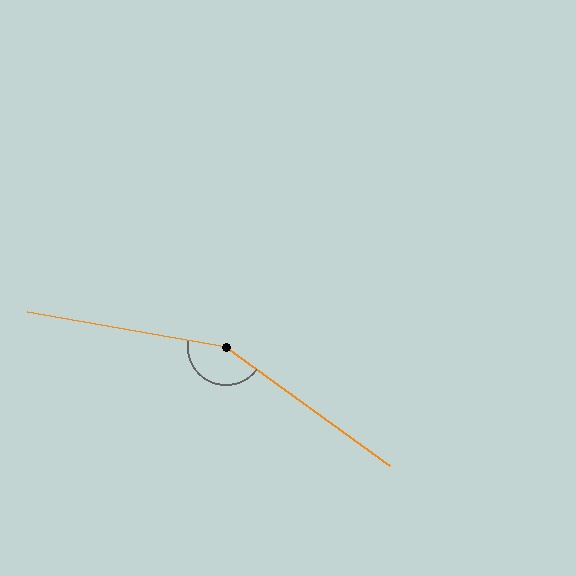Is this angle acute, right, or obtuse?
It is obtuse.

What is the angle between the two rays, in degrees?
Approximately 154 degrees.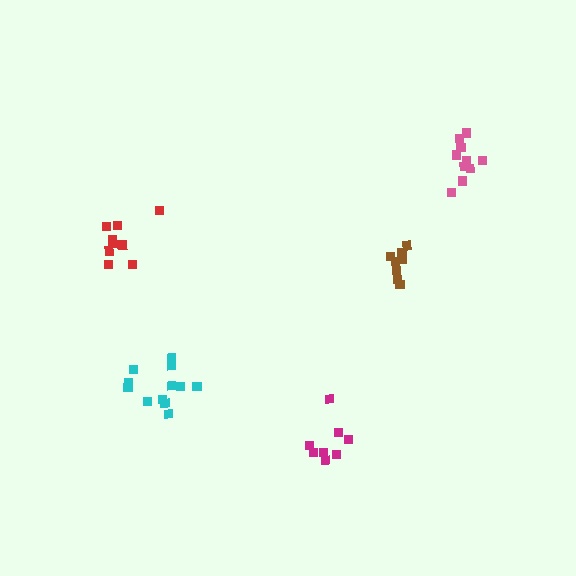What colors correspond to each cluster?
The clusters are colored: red, cyan, brown, pink, magenta.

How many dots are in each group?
Group 1: 9 dots, Group 2: 12 dots, Group 3: 8 dots, Group 4: 10 dots, Group 5: 8 dots (47 total).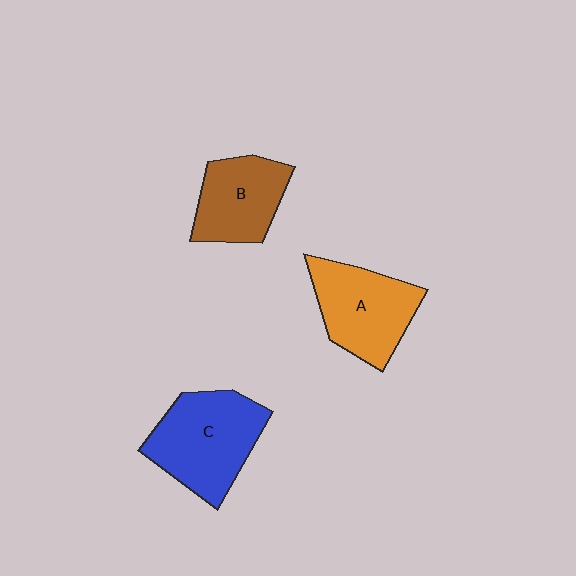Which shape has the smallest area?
Shape B (brown).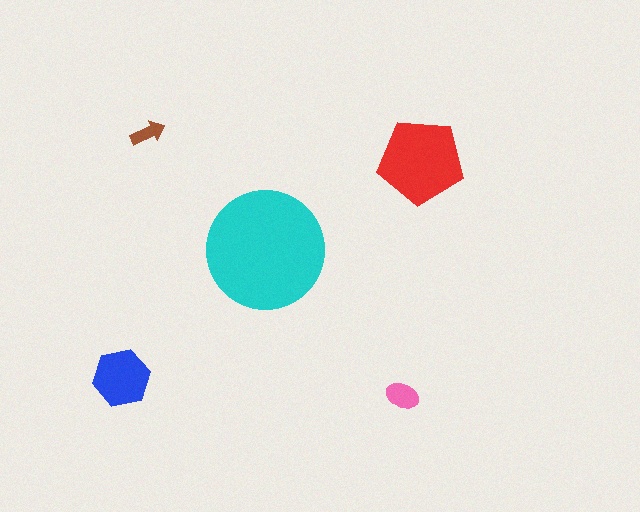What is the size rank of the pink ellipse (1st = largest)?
4th.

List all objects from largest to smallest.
The cyan circle, the red pentagon, the blue hexagon, the pink ellipse, the brown arrow.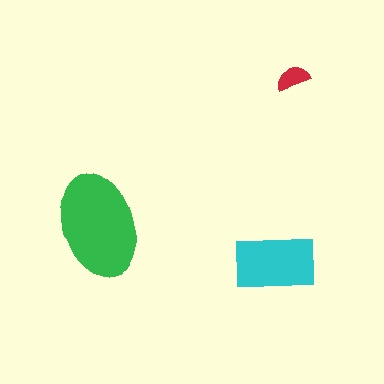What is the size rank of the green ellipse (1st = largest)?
1st.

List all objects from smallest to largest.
The red semicircle, the cyan rectangle, the green ellipse.